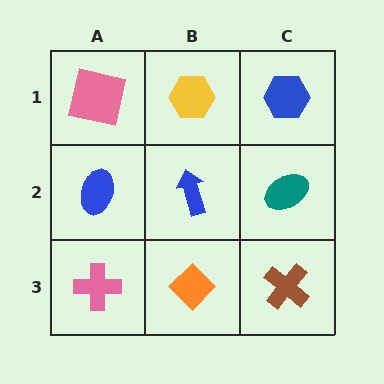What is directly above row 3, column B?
A blue arrow.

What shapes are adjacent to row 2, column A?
A pink square (row 1, column A), a pink cross (row 3, column A), a blue arrow (row 2, column B).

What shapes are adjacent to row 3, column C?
A teal ellipse (row 2, column C), an orange diamond (row 3, column B).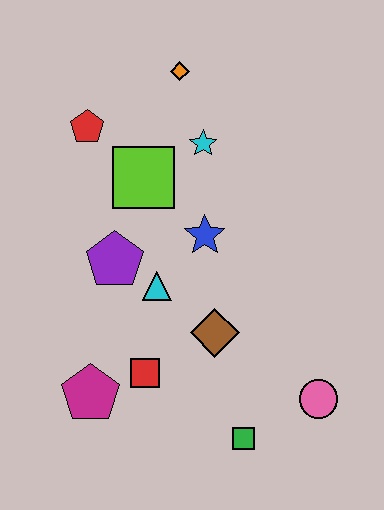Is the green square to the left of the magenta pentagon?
No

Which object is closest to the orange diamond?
The cyan star is closest to the orange diamond.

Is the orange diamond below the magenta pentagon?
No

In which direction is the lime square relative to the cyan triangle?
The lime square is above the cyan triangle.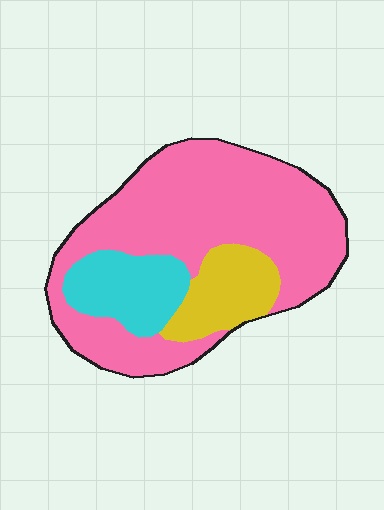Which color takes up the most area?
Pink, at roughly 70%.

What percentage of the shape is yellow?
Yellow takes up about one sixth (1/6) of the shape.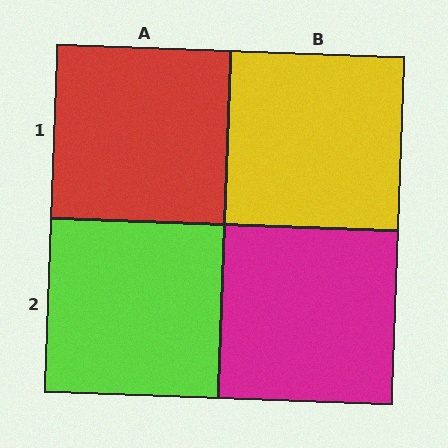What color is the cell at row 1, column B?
Yellow.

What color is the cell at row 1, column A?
Red.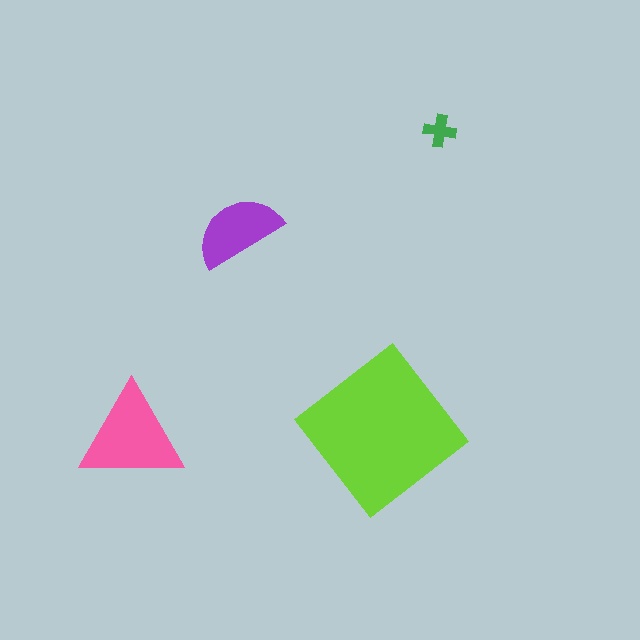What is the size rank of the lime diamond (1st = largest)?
1st.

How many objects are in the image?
There are 4 objects in the image.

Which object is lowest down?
The pink triangle is bottommost.